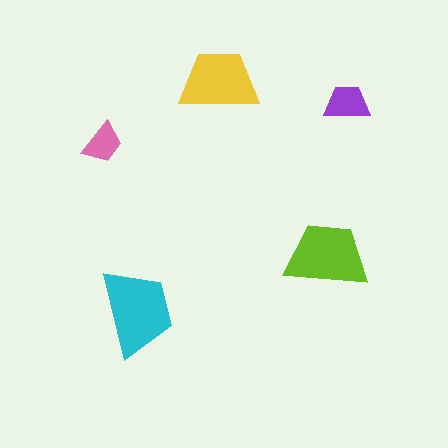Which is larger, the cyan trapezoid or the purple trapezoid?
The cyan one.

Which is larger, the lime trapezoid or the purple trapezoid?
The lime one.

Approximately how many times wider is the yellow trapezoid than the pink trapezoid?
About 2 times wider.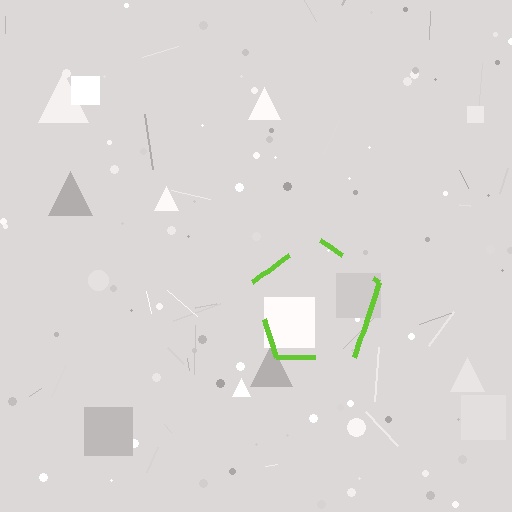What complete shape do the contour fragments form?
The contour fragments form a pentagon.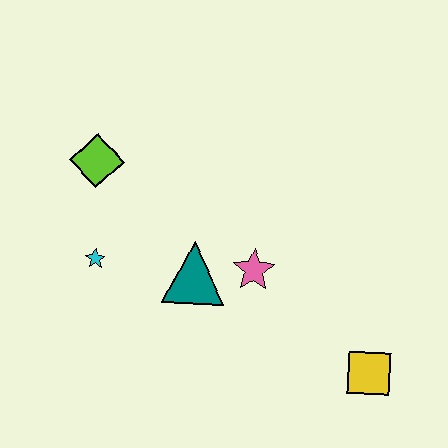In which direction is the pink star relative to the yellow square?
The pink star is to the left of the yellow square.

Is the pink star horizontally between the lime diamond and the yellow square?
Yes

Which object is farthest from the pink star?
The lime diamond is farthest from the pink star.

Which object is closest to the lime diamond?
The cyan star is closest to the lime diamond.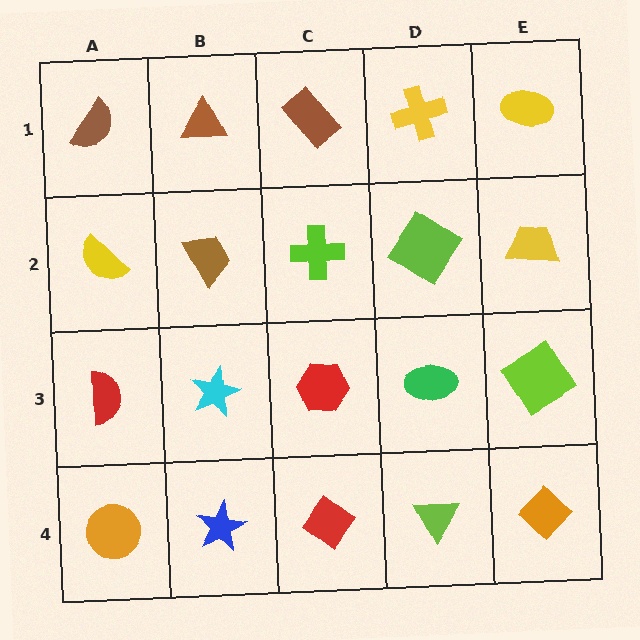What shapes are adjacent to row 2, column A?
A brown semicircle (row 1, column A), a red semicircle (row 3, column A), a brown trapezoid (row 2, column B).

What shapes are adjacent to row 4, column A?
A red semicircle (row 3, column A), a blue star (row 4, column B).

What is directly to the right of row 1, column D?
A yellow ellipse.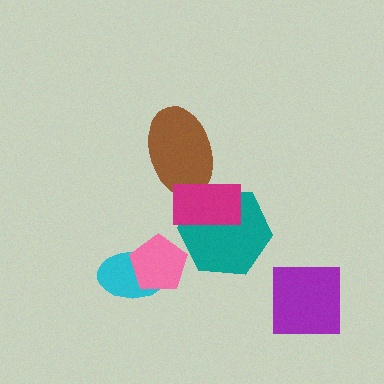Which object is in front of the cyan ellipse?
The pink pentagon is in front of the cyan ellipse.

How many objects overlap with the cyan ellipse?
1 object overlaps with the cyan ellipse.